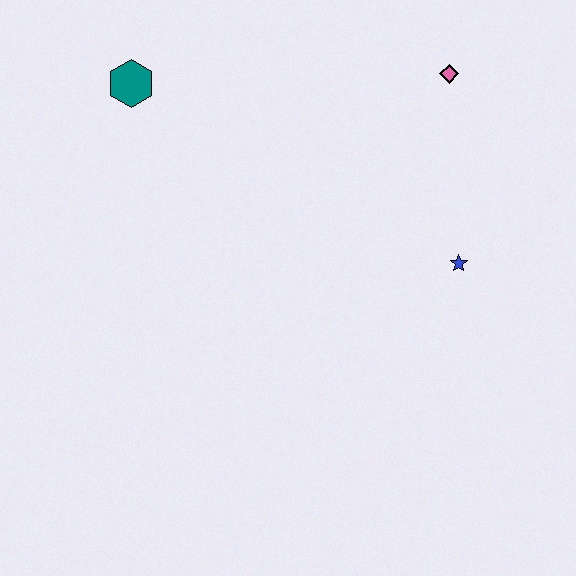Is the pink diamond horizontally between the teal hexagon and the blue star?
Yes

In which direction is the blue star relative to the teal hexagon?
The blue star is to the right of the teal hexagon.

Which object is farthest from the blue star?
The teal hexagon is farthest from the blue star.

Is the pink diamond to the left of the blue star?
Yes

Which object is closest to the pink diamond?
The blue star is closest to the pink diamond.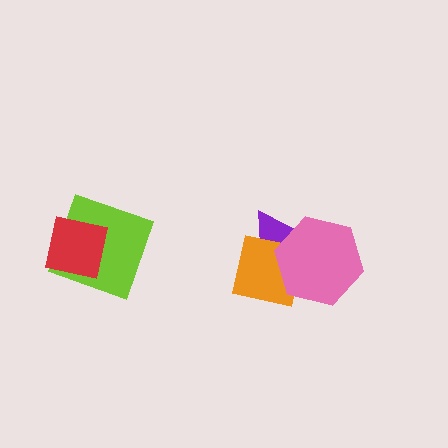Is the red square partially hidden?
No, no other shape covers it.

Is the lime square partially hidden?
Yes, it is partially covered by another shape.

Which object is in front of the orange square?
The pink hexagon is in front of the orange square.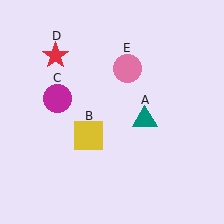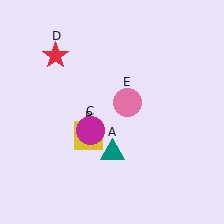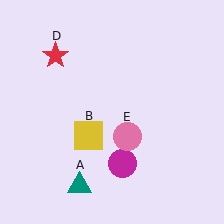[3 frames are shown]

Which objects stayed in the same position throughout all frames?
Yellow square (object B) and red star (object D) remained stationary.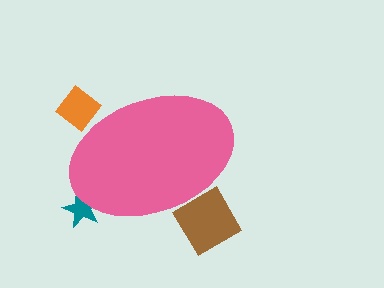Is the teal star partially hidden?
Yes, the teal star is partially hidden behind the pink ellipse.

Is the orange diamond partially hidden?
Yes, the orange diamond is partially hidden behind the pink ellipse.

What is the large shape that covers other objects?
A pink ellipse.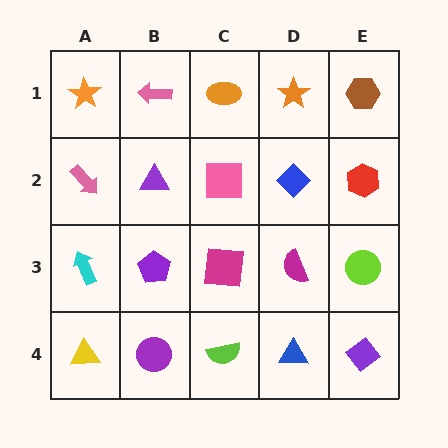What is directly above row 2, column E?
A brown hexagon.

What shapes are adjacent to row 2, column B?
A pink arrow (row 1, column B), a purple pentagon (row 3, column B), a pink arrow (row 2, column A), a pink square (row 2, column C).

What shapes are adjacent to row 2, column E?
A brown hexagon (row 1, column E), a lime circle (row 3, column E), a blue diamond (row 2, column D).